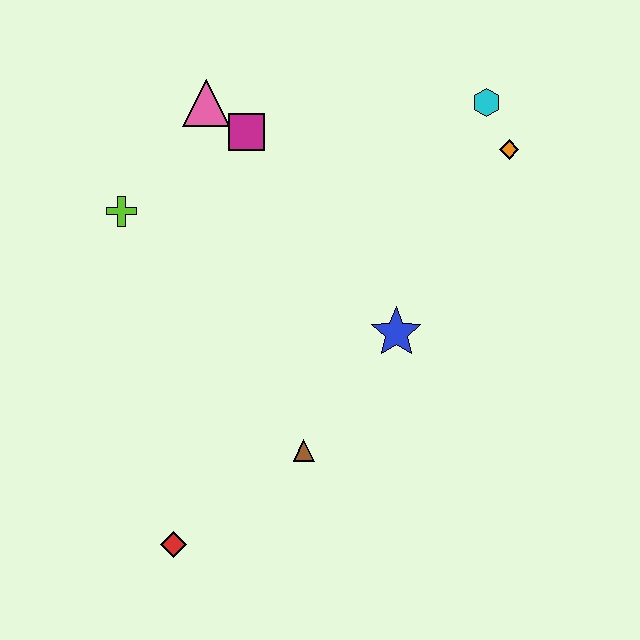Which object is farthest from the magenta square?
The red diamond is farthest from the magenta square.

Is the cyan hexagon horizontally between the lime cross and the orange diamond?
Yes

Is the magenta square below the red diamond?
No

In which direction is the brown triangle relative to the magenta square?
The brown triangle is below the magenta square.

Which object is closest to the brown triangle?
The blue star is closest to the brown triangle.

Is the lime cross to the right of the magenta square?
No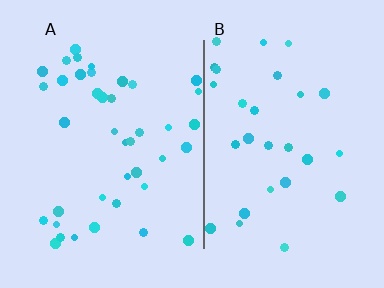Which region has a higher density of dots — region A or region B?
A (the left).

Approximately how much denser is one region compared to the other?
Approximately 1.4× — region A over region B.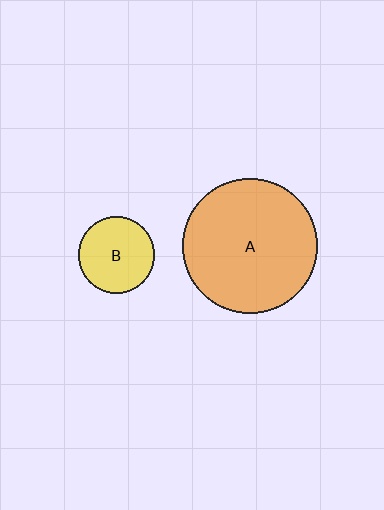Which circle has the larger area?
Circle A (orange).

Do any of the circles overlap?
No, none of the circles overlap.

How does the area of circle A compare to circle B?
Approximately 3.1 times.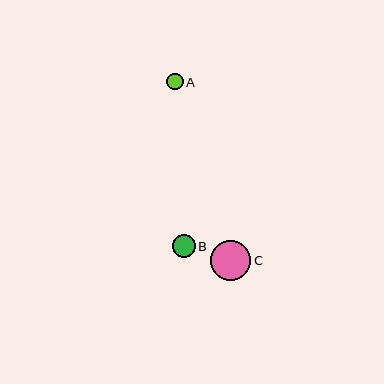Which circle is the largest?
Circle C is the largest with a size of approximately 40 pixels.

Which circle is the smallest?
Circle A is the smallest with a size of approximately 16 pixels.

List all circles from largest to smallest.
From largest to smallest: C, B, A.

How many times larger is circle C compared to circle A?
Circle C is approximately 2.4 times the size of circle A.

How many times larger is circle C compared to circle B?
Circle C is approximately 1.7 times the size of circle B.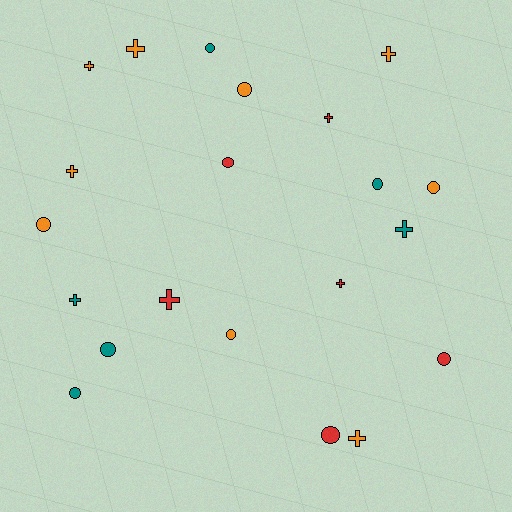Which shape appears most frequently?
Circle, with 11 objects.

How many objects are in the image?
There are 21 objects.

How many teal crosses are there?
There are 2 teal crosses.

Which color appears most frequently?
Orange, with 9 objects.